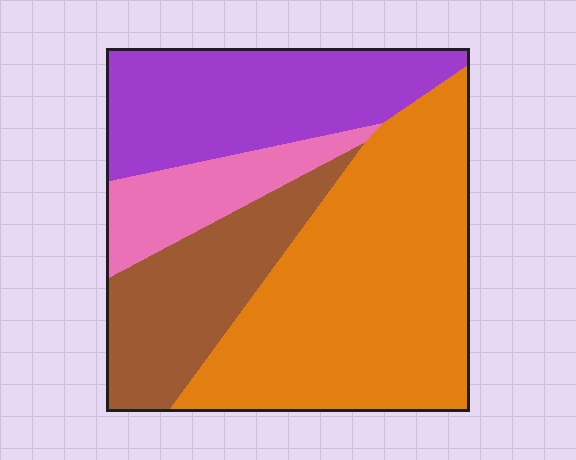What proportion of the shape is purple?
Purple covers about 25% of the shape.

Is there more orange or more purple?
Orange.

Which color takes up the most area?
Orange, at roughly 45%.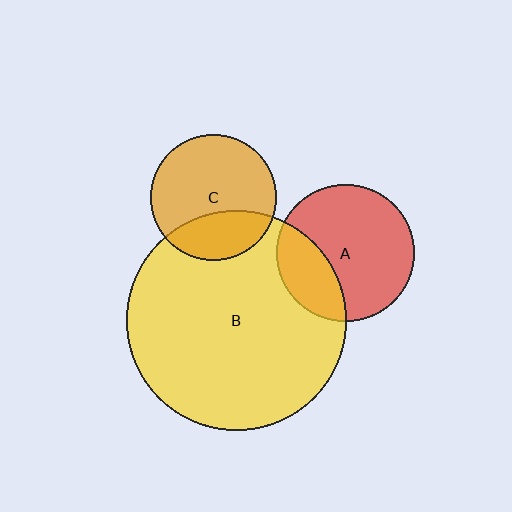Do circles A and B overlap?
Yes.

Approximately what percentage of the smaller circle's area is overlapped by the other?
Approximately 30%.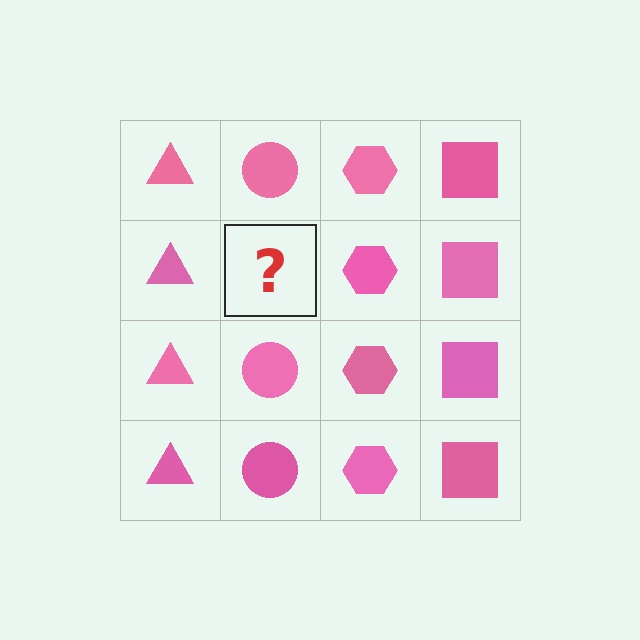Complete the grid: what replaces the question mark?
The question mark should be replaced with a pink circle.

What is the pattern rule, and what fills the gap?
The rule is that each column has a consistent shape. The gap should be filled with a pink circle.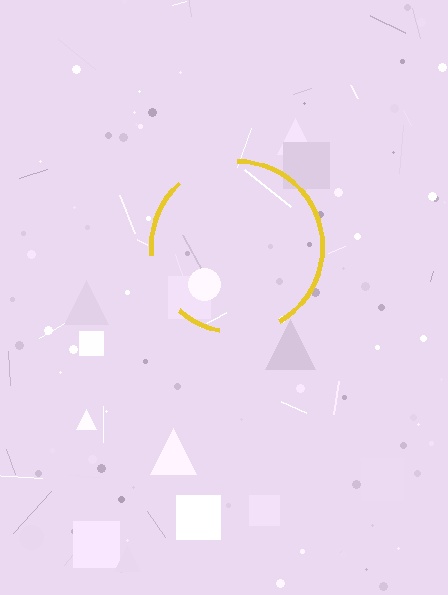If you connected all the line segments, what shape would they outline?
They would outline a circle.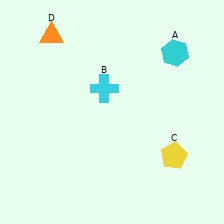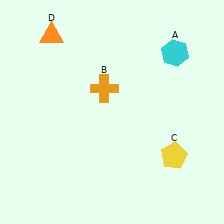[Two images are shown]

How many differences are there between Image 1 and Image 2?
There is 1 difference between the two images.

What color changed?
The cross (B) changed from cyan in Image 1 to orange in Image 2.